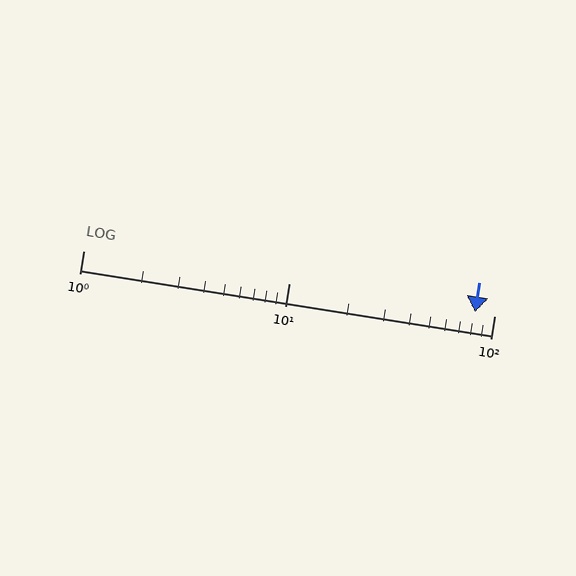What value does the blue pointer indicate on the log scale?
The pointer indicates approximately 81.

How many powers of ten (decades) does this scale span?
The scale spans 2 decades, from 1 to 100.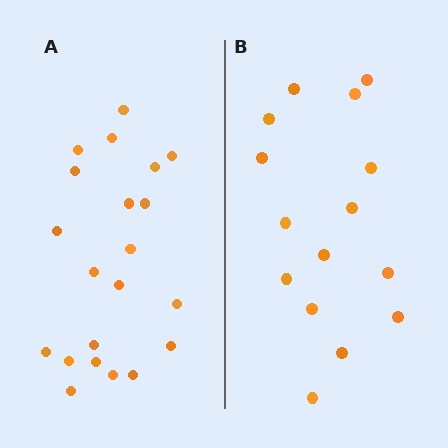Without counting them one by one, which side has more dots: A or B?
Region A (the left region) has more dots.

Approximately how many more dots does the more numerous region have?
Region A has about 6 more dots than region B.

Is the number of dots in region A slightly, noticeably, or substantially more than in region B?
Region A has noticeably more, but not dramatically so. The ratio is roughly 1.4 to 1.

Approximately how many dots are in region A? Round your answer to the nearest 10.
About 20 dots. (The exact count is 21, which rounds to 20.)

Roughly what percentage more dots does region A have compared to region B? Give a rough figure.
About 40% more.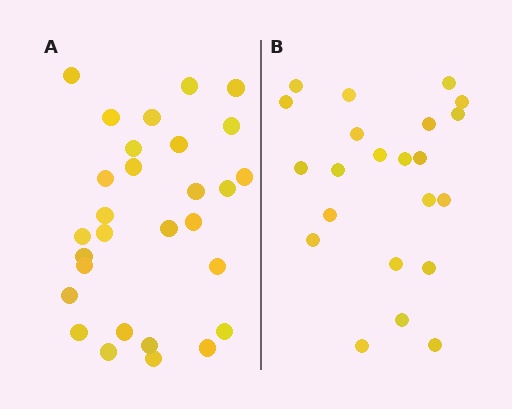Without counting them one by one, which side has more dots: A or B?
Region A (the left region) has more dots.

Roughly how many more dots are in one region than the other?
Region A has roughly 8 or so more dots than region B.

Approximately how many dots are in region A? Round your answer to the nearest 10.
About 30 dots. (The exact count is 29, which rounds to 30.)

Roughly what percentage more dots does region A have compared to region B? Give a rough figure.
About 30% more.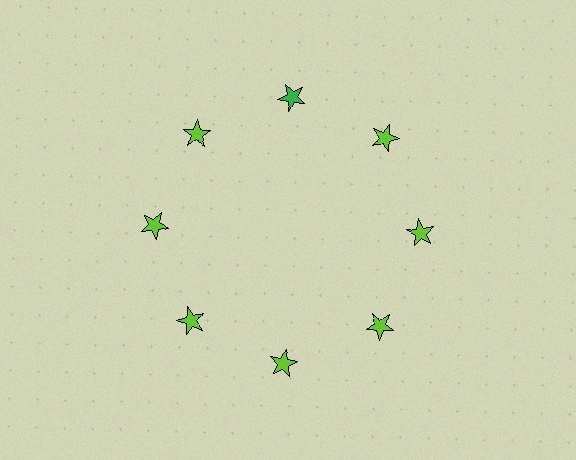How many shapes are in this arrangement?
There are 8 shapes arranged in a ring pattern.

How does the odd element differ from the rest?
It has a different color: green instead of lime.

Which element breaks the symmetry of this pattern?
The green star at roughly the 12 o'clock position breaks the symmetry. All other shapes are lime stars.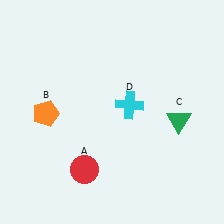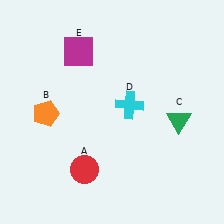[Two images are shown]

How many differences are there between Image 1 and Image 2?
There is 1 difference between the two images.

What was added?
A magenta square (E) was added in Image 2.